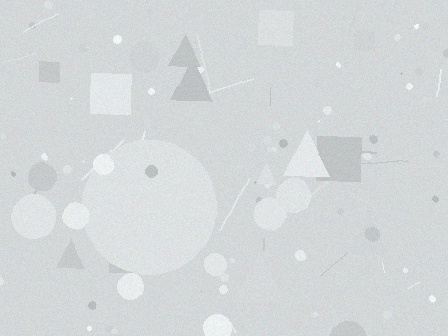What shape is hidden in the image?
A circle is hidden in the image.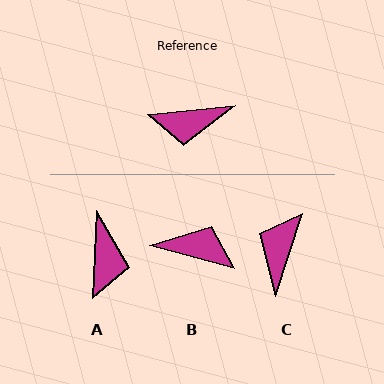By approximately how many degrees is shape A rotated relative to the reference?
Approximately 81 degrees counter-clockwise.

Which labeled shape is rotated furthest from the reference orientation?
B, about 159 degrees away.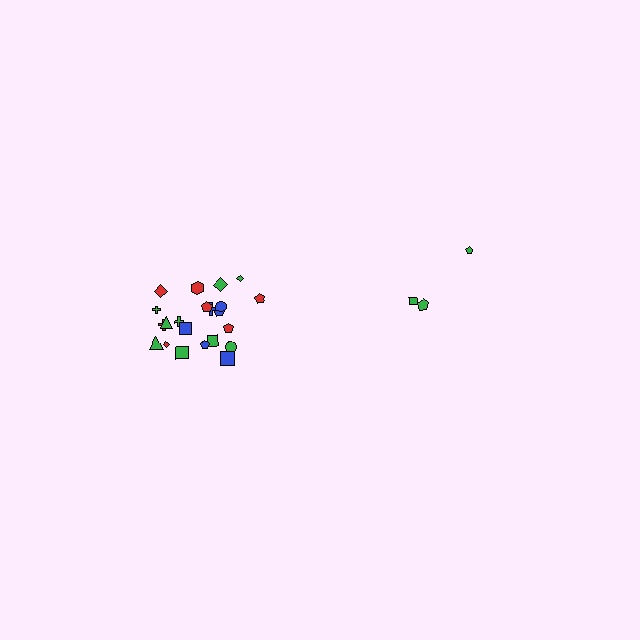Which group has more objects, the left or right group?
The left group.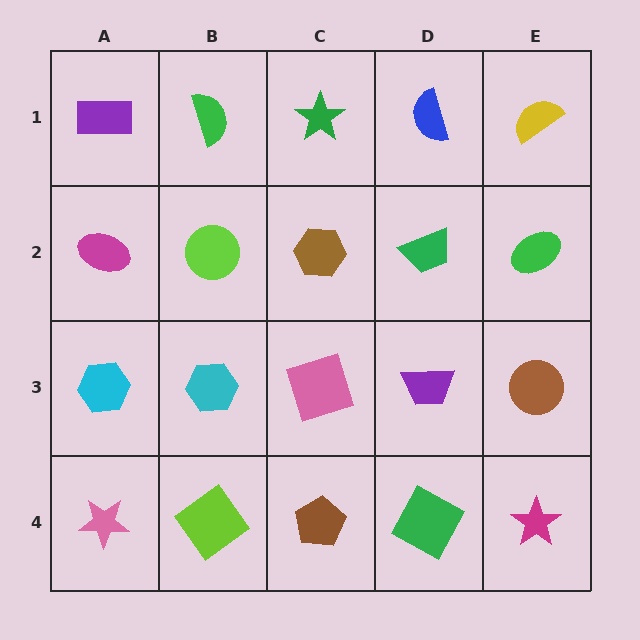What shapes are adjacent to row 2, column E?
A yellow semicircle (row 1, column E), a brown circle (row 3, column E), a green trapezoid (row 2, column D).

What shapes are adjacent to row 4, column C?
A pink square (row 3, column C), a lime diamond (row 4, column B), a green square (row 4, column D).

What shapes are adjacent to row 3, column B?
A lime circle (row 2, column B), a lime diamond (row 4, column B), a cyan hexagon (row 3, column A), a pink square (row 3, column C).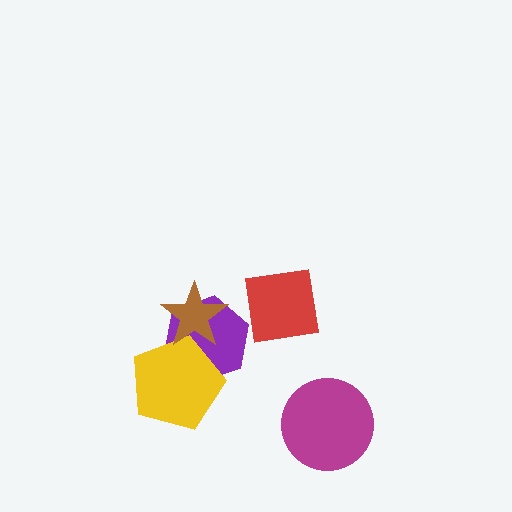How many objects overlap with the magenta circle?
0 objects overlap with the magenta circle.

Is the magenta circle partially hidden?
No, no other shape covers it.